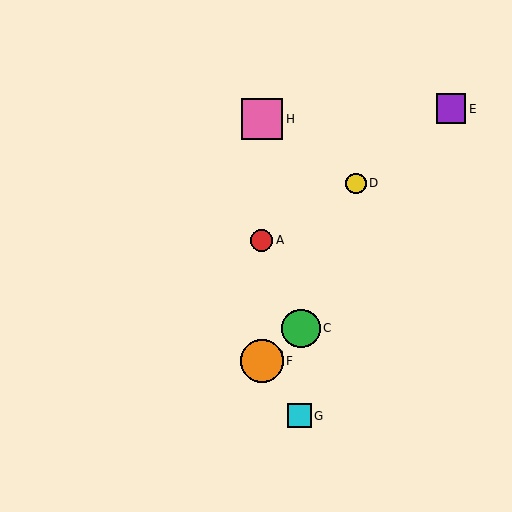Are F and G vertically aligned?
No, F is at x≈262 and G is at x≈299.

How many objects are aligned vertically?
4 objects (A, B, F, H) are aligned vertically.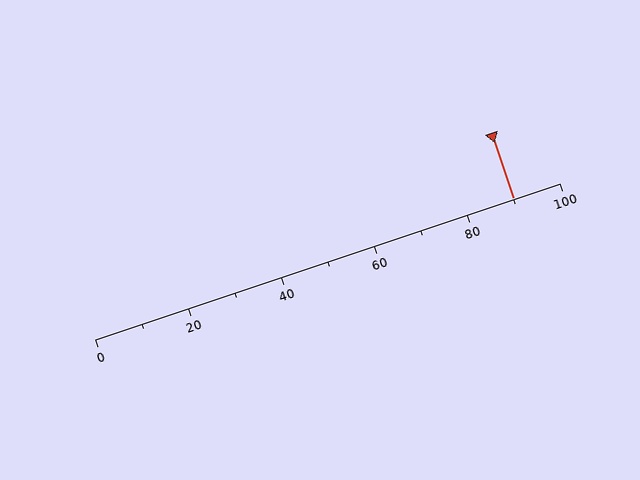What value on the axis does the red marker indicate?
The marker indicates approximately 90.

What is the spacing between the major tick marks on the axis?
The major ticks are spaced 20 apart.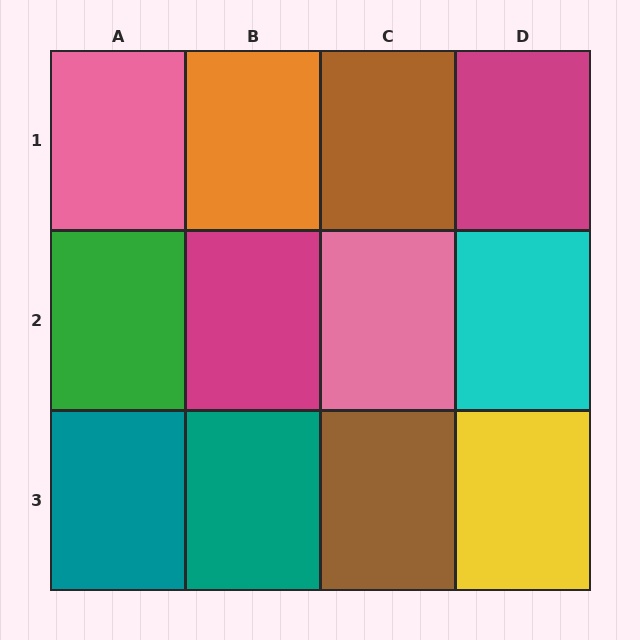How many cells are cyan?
1 cell is cyan.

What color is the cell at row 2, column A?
Green.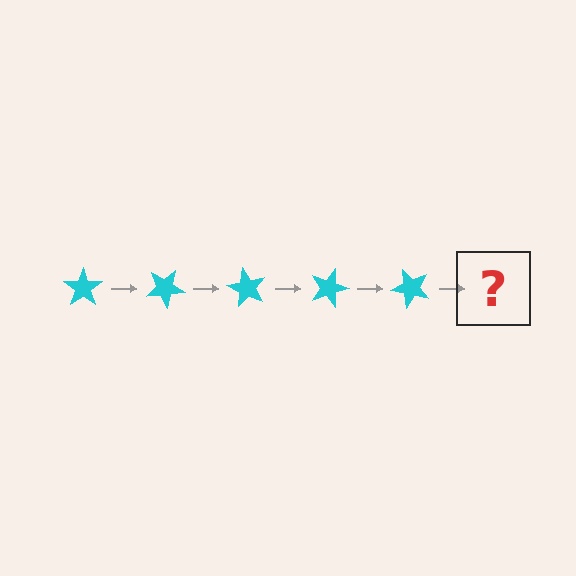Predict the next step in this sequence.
The next step is a cyan star rotated 150 degrees.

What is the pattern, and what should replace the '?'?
The pattern is that the star rotates 30 degrees each step. The '?' should be a cyan star rotated 150 degrees.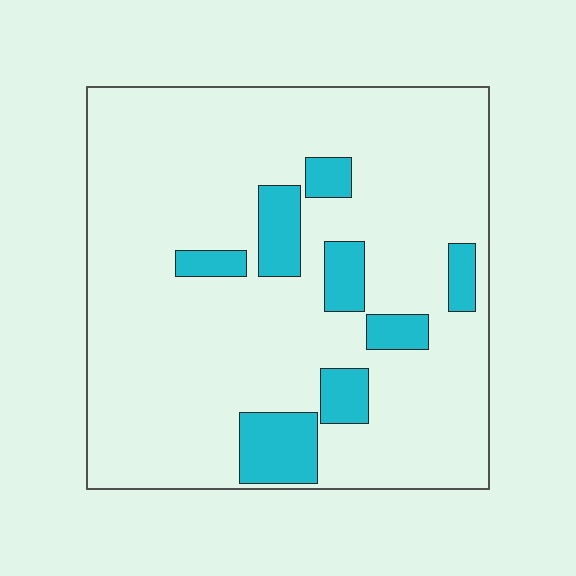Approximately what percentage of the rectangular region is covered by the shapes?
Approximately 15%.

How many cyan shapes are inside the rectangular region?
8.